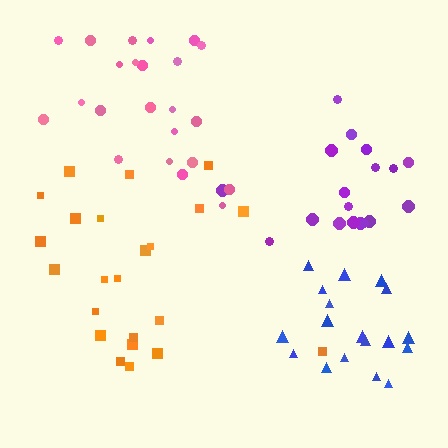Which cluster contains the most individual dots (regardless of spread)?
Orange (23).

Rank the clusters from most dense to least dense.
blue, pink, purple, orange.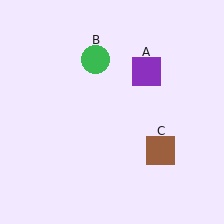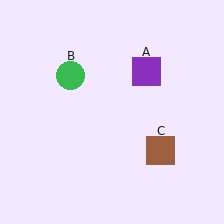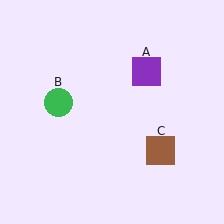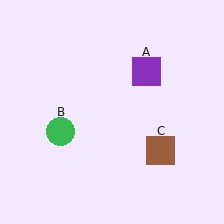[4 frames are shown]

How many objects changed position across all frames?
1 object changed position: green circle (object B).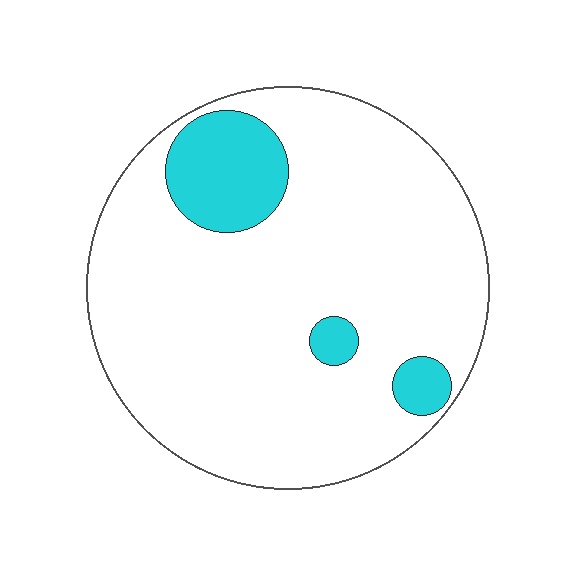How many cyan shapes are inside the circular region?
3.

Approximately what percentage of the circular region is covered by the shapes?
Approximately 15%.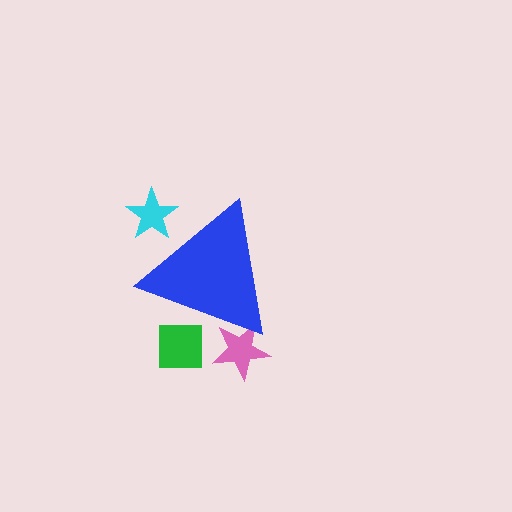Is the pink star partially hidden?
Yes, the pink star is partially hidden behind the blue triangle.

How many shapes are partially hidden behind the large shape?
3 shapes are partially hidden.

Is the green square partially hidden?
Yes, the green square is partially hidden behind the blue triangle.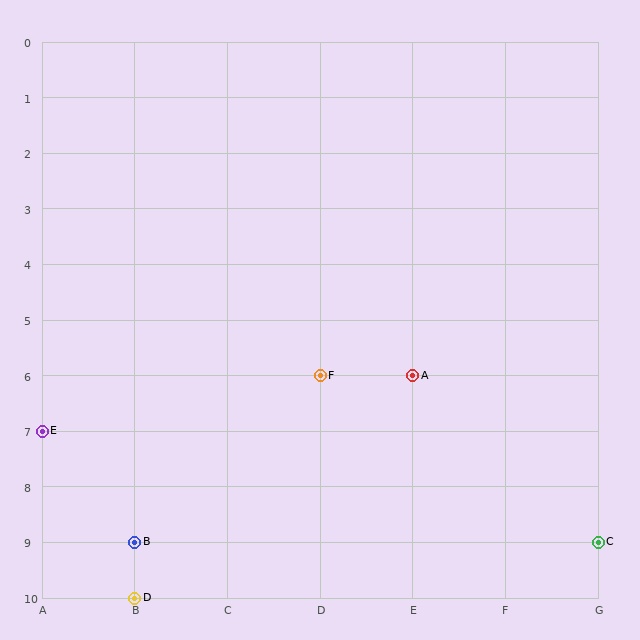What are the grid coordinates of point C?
Point C is at grid coordinates (G, 9).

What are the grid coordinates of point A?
Point A is at grid coordinates (E, 6).